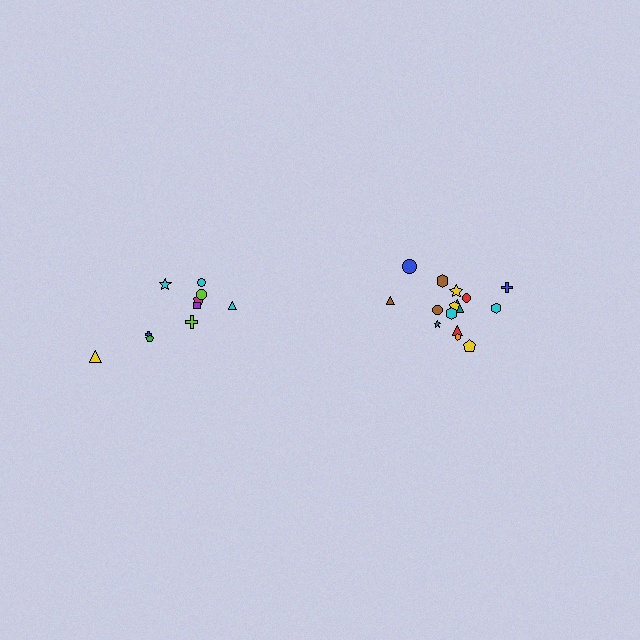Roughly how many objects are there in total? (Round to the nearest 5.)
Roughly 25 objects in total.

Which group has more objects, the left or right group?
The right group.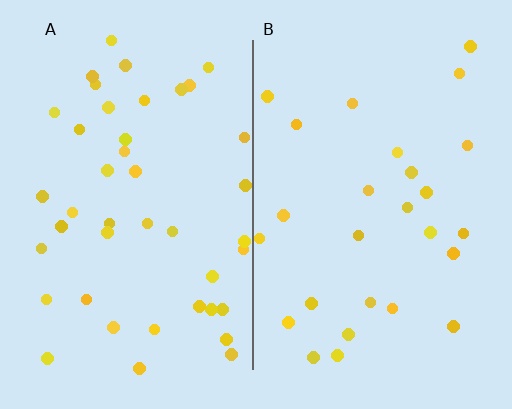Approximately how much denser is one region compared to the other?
Approximately 1.6× — region A over region B.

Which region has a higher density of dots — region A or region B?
A (the left).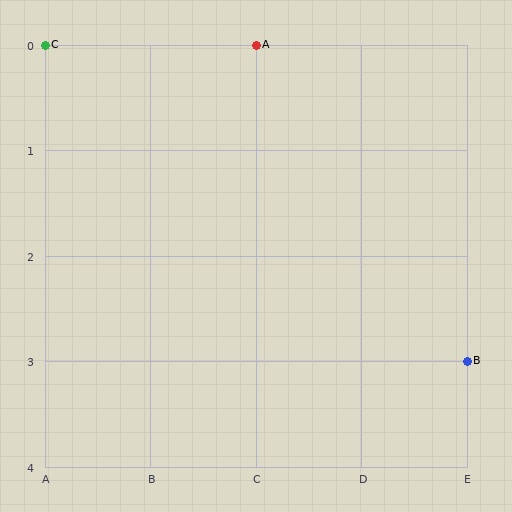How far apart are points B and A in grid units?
Points B and A are 2 columns and 3 rows apart (about 3.6 grid units diagonally).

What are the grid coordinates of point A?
Point A is at grid coordinates (C, 0).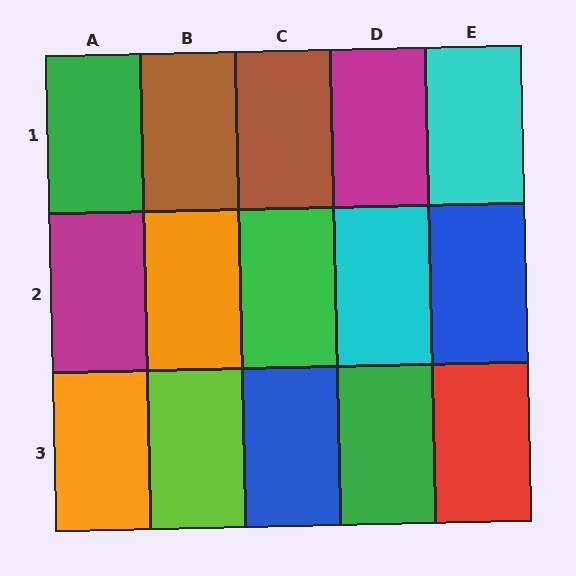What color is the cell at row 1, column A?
Green.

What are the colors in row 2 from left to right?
Magenta, orange, green, cyan, blue.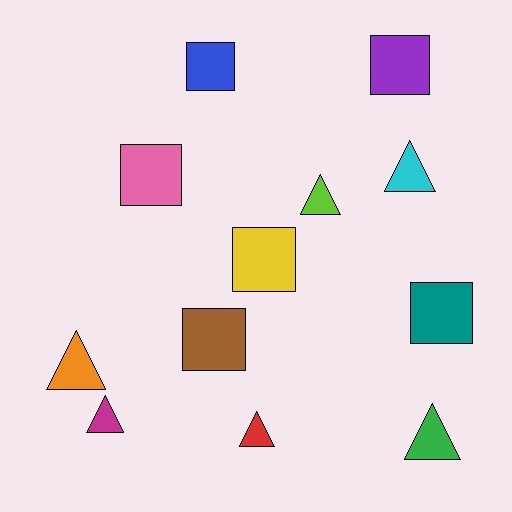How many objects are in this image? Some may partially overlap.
There are 12 objects.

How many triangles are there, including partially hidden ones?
There are 6 triangles.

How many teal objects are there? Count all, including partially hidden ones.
There is 1 teal object.